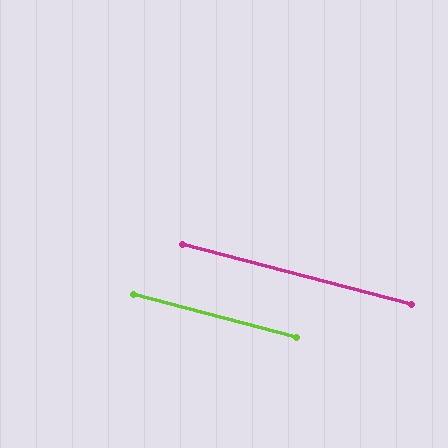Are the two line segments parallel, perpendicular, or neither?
Parallel — their directions differ by only 0.1°.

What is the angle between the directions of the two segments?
Approximately 0 degrees.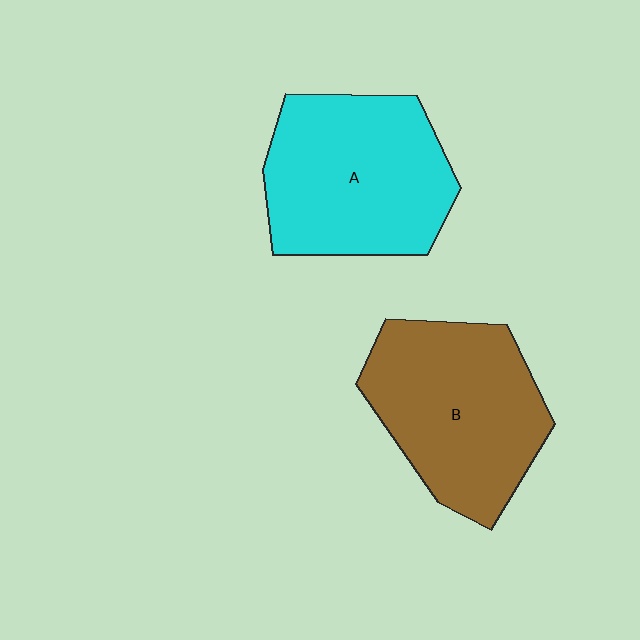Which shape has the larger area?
Shape A (cyan).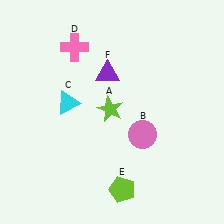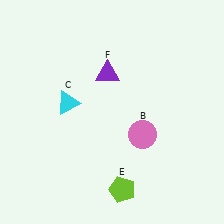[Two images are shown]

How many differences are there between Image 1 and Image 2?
There are 2 differences between the two images.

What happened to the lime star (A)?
The lime star (A) was removed in Image 2. It was in the top-left area of Image 1.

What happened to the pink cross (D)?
The pink cross (D) was removed in Image 2. It was in the top-left area of Image 1.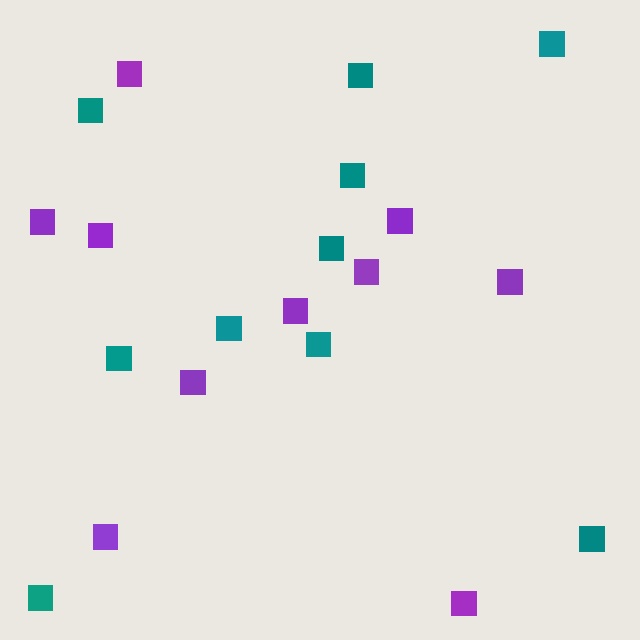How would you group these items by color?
There are 2 groups: one group of purple squares (10) and one group of teal squares (10).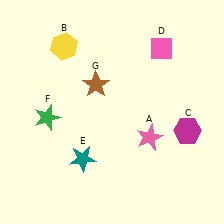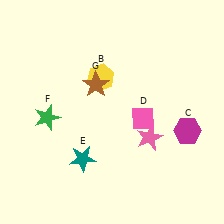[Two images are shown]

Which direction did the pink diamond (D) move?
The pink diamond (D) moved down.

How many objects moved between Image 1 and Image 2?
2 objects moved between the two images.